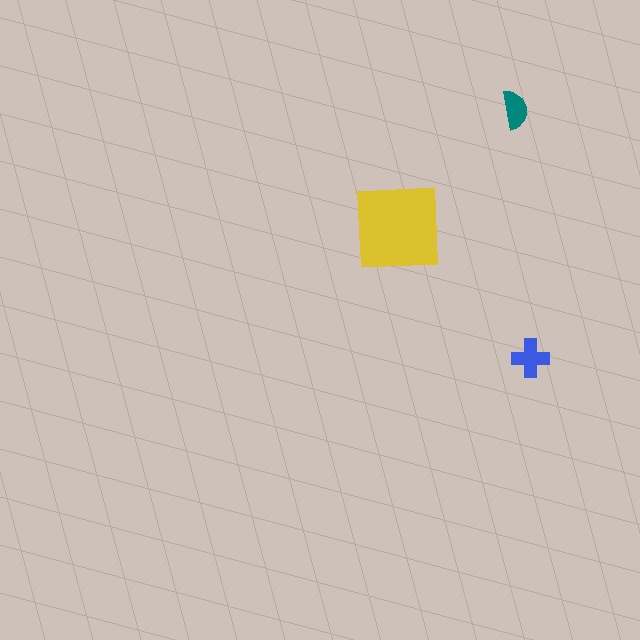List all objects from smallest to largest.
The teal semicircle, the blue cross, the yellow square.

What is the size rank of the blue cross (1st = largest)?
2nd.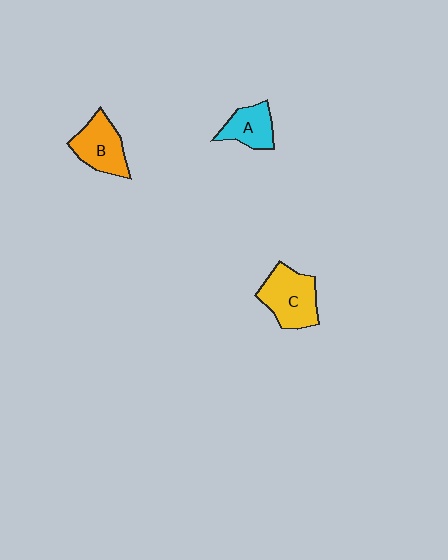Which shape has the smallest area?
Shape A (cyan).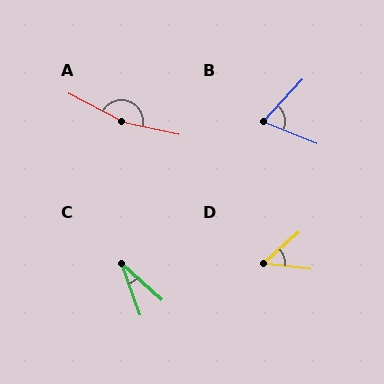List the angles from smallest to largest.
C (28°), D (47°), B (68°), A (165°).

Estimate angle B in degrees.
Approximately 68 degrees.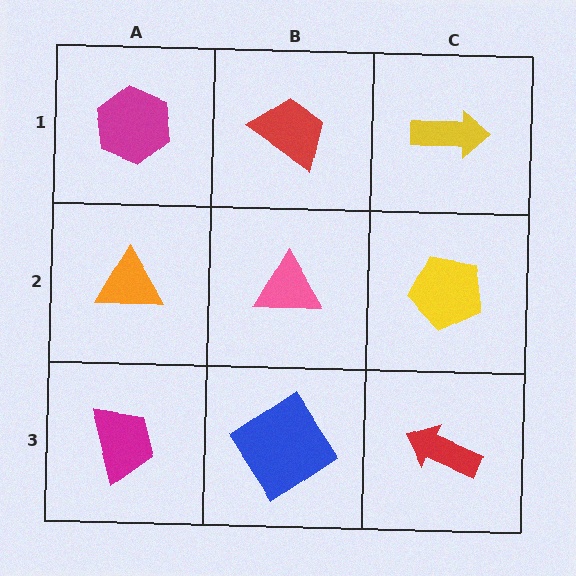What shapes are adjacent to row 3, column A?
An orange triangle (row 2, column A), a blue diamond (row 3, column B).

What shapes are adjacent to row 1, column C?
A yellow pentagon (row 2, column C), a red trapezoid (row 1, column B).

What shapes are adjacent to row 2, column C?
A yellow arrow (row 1, column C), a red arrow (row 3, column C), a pink triangle (row 2, column B).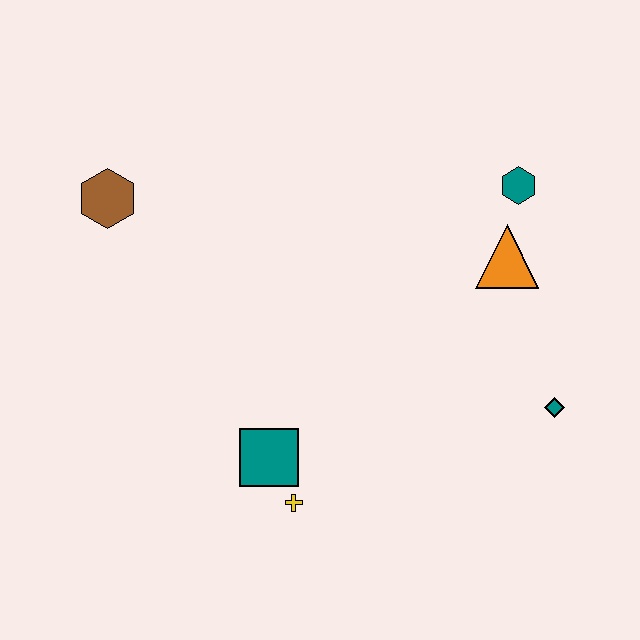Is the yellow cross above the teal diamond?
No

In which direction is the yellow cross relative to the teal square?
The yellow cross is below the teal square.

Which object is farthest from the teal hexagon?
The brown hexagon is farthest from the teal hexagon.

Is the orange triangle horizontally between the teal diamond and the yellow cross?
Yes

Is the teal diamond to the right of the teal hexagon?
Yes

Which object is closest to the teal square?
The yellow cross is closest to the teal square.